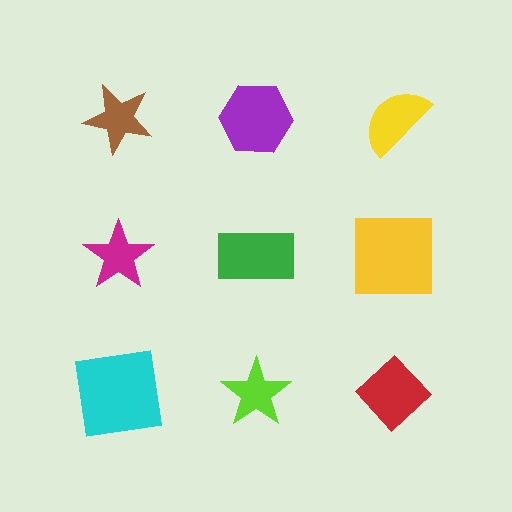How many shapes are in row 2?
3 shapes.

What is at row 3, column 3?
A red diamond.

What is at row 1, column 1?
A brown star.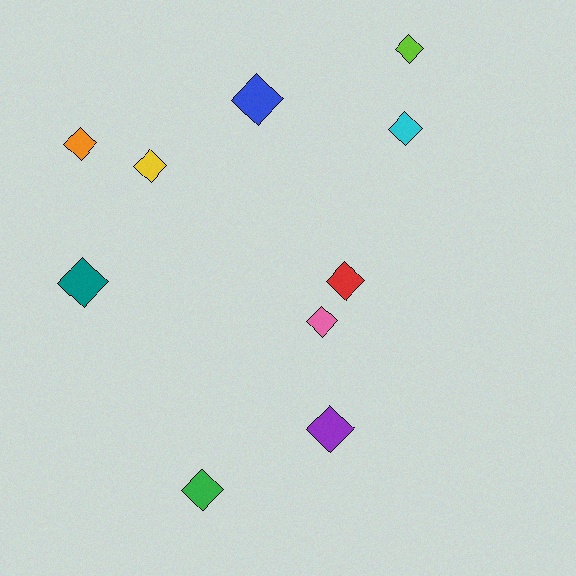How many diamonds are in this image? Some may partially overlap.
There are 10 diamonds.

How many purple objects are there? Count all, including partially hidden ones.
There is 1 purple object.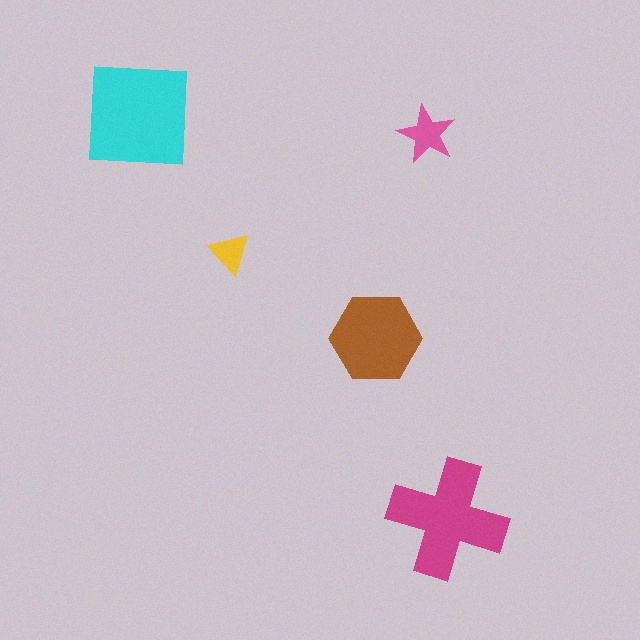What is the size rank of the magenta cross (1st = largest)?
2nd.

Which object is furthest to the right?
The magenta cross is rightmost.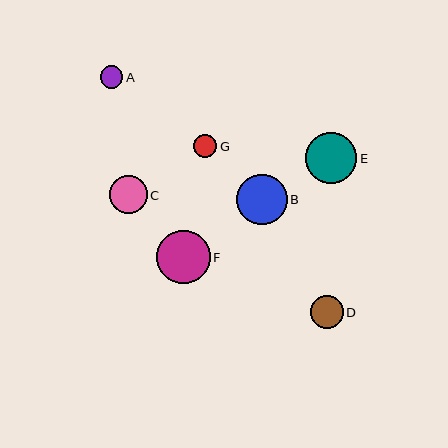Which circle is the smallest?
Circle A is the smallest with a size of approximately 23 pixels.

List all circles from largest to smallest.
From largest to smallest: F, B, E, C, D, G, A.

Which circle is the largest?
Circle F is the largest with a size of approximately 53 pixels.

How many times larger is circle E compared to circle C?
Circle E is approximately 1.3 times the size of circle C.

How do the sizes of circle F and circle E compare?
Circle F and circle E are approximately the same size.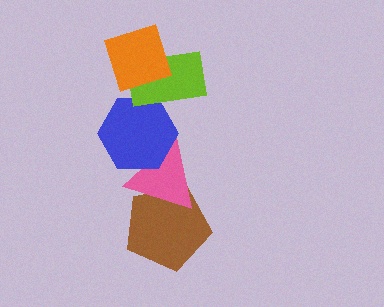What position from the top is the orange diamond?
The orange diamond is 1st from the top.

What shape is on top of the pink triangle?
The blue hexagon is on top of the pink triangle.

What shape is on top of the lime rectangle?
The orange diamond is on top of the lime rectangle.